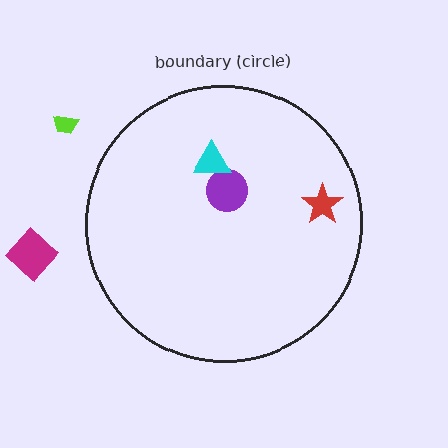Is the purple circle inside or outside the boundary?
Inside.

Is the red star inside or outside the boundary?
Inside.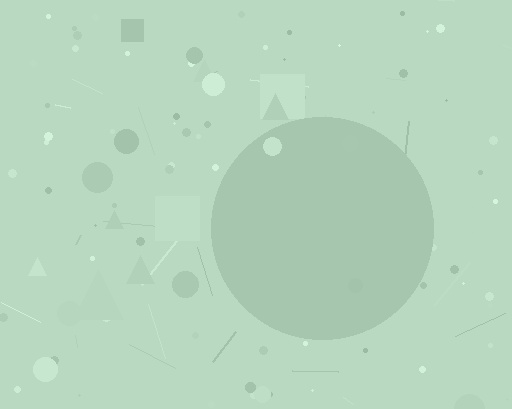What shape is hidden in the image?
A circle is hidden in the image.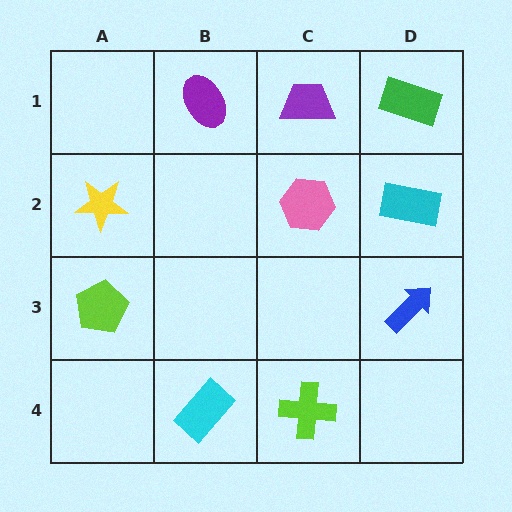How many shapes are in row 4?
2 shapes.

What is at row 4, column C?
A lime cross.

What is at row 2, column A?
A yellow star.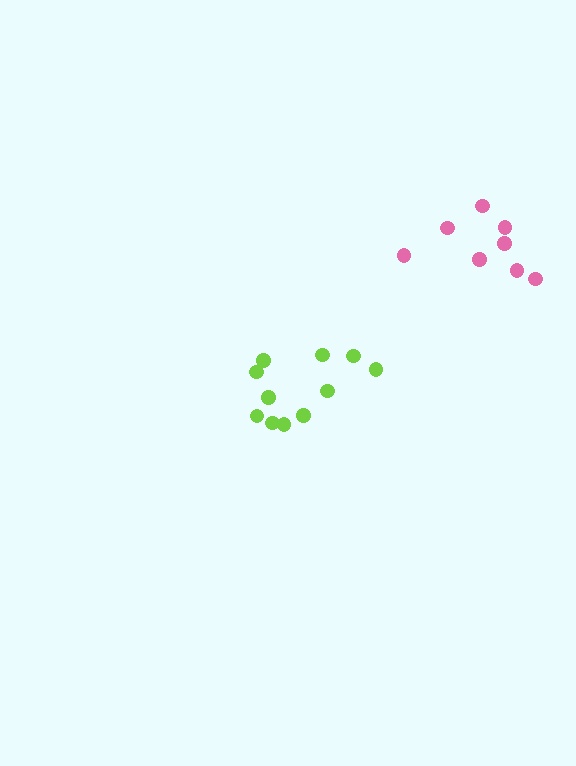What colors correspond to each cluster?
The clusters are colored: lime, pink.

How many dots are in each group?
Group 1: 11 dots, Group 2: 8 dots (19 total).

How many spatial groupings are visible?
There are 2 spatial groupings.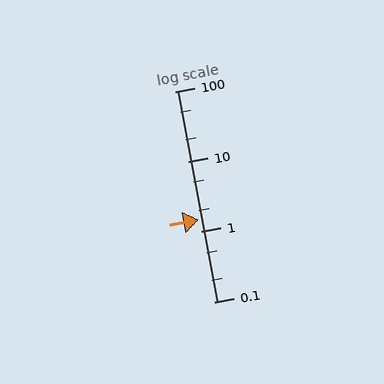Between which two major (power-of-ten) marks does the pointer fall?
The pointer is between 1 and 10.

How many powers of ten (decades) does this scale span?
The scale spans 3 decades, from 0.1 to 100.